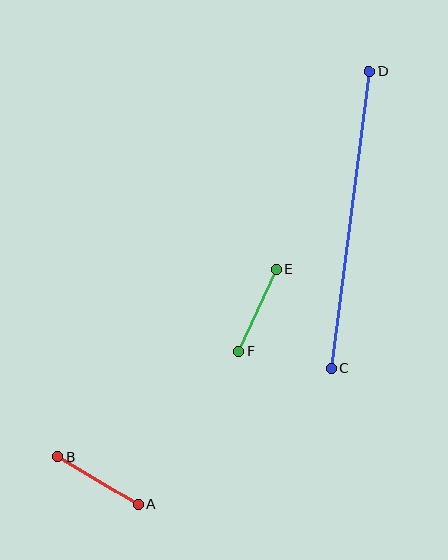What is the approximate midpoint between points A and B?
The midpoint is at approximately (98, 481) pixels.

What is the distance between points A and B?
The distance is approximately 93 pixels.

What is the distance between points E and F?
The distance is approximately 90 pixels.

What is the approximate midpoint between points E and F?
The midpoint is at approximately (257, 310) pixels.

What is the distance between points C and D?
The distance is approximately 300 pixels.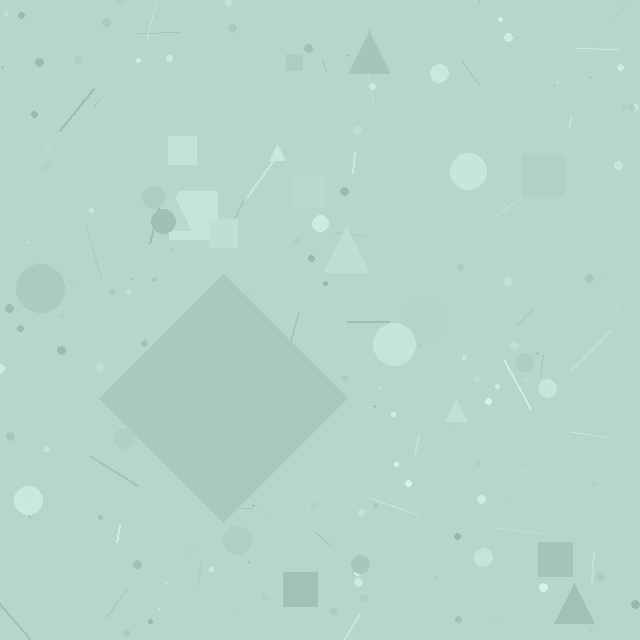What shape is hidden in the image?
A diamond is hidden in the image.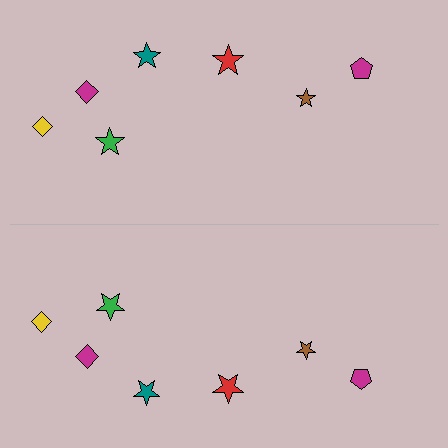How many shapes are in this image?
There are 14 shapes in this image.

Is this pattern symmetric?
Yes, this pattern has bilateral (reflection) symmetry.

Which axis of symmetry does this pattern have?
The pattern has a horizontal axis of symmetry running through the center of the image.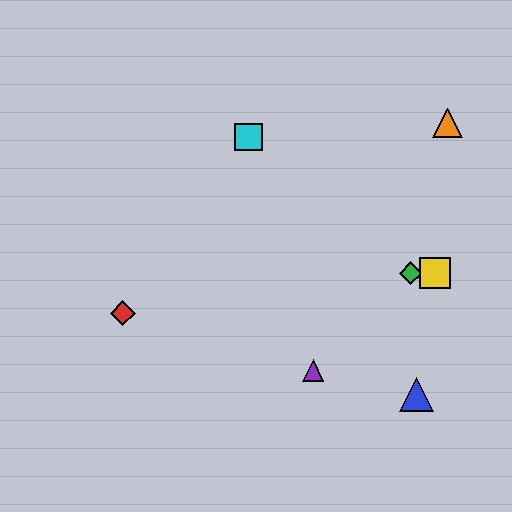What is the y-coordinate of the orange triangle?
The orange triangle is at y≈123.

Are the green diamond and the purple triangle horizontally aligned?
No, the green diamond is at y≈273 and the purple triangle is at y≈370.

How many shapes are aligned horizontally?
2 shapes (the green diamond, the yellow square) are aligned horizontally.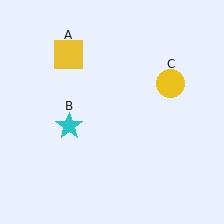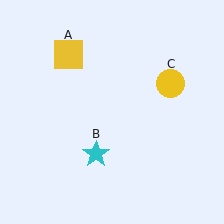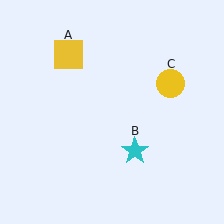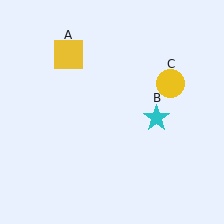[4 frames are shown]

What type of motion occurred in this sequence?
The cyan star (object B) rotated counterclockwise around the center of the scene.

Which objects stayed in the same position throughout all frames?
Yellow square (object A) and yellow circle (object C) remained stationary.